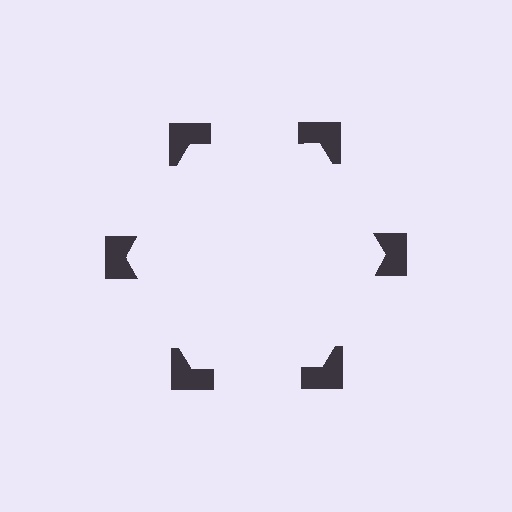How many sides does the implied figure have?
6 sides.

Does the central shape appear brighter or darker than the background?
It typically appears slightly brighter than the background, even though no actual brightness change is drawn.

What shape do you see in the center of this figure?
An illusory hexagon — its edges are inferred from the aligned wedge cuts in the notched squares, not physically drawn.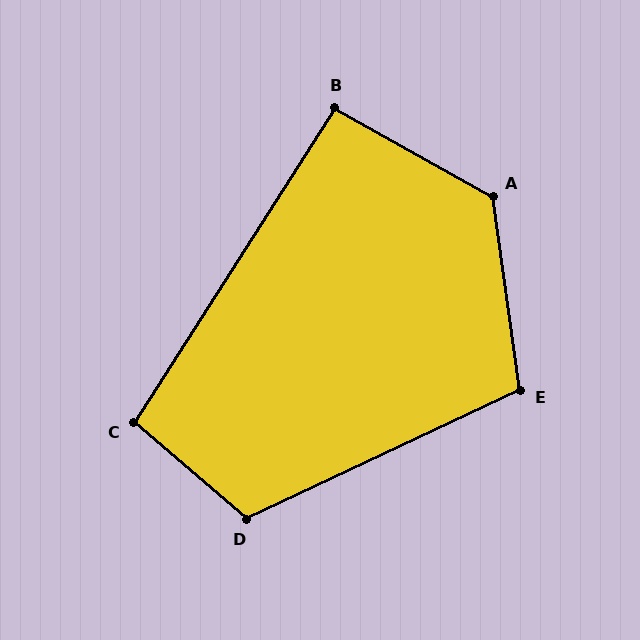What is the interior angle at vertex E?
Approximately 107 degrees (obtuse).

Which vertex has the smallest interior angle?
B, at approximately 93 degrees.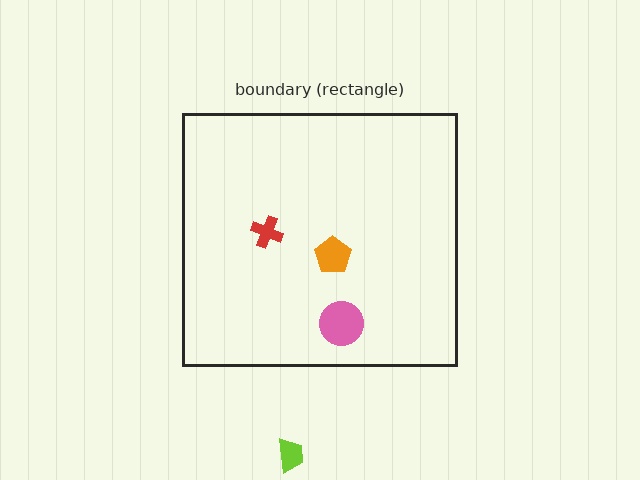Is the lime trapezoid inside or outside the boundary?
Outside.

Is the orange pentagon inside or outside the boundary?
Inside.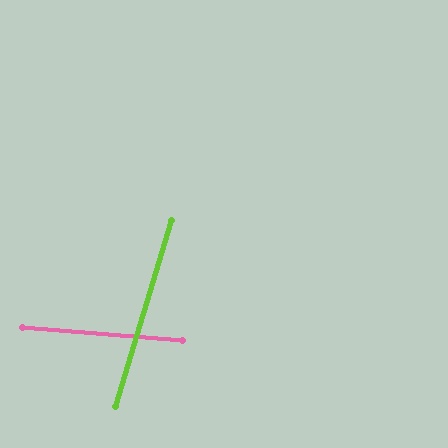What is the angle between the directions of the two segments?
Approximately 78 degrees.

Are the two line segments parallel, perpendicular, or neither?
Neither parallel nor perpendicular — they differ by about 78°.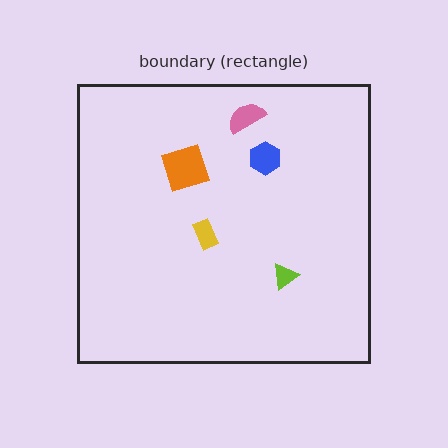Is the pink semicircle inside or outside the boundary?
Inside.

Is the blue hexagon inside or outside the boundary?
Inside.